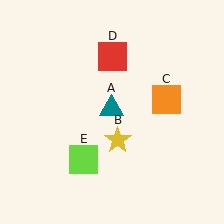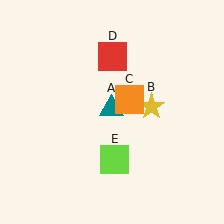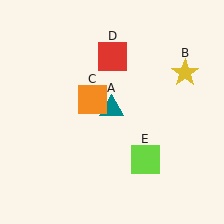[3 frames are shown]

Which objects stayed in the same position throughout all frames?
Teal triangle (object A) and red square (object D) remained stationary.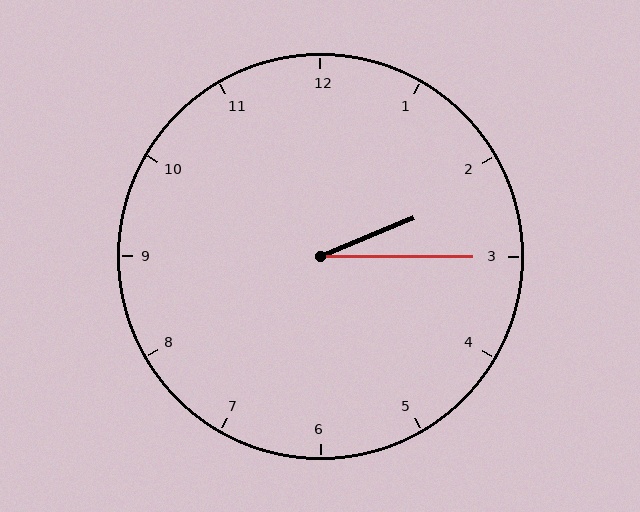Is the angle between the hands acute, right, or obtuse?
It is acute.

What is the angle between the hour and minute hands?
Approximately 22 degrees.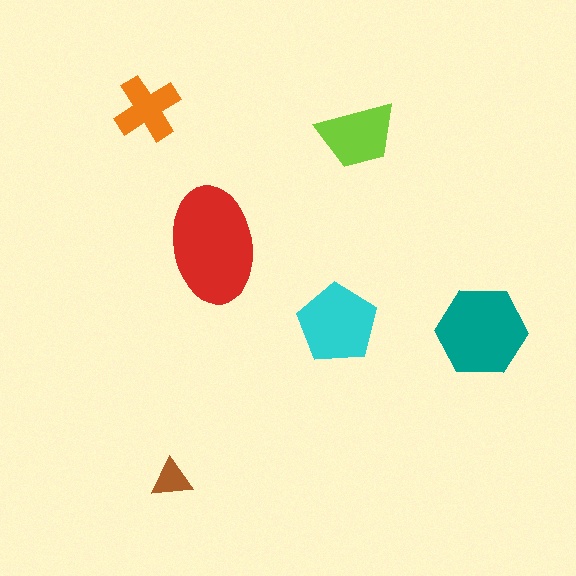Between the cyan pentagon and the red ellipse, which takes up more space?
The red ellipse.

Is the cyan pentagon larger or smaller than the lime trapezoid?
Larger.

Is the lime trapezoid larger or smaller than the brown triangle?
Larger.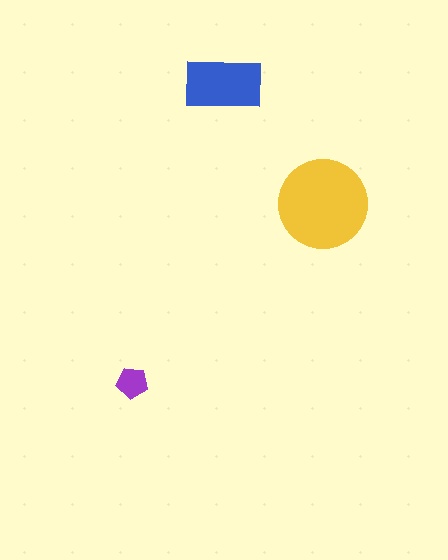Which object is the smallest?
The purple pentagon.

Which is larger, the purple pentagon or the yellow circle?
The yellow circle.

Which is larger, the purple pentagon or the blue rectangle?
The blue rectangle.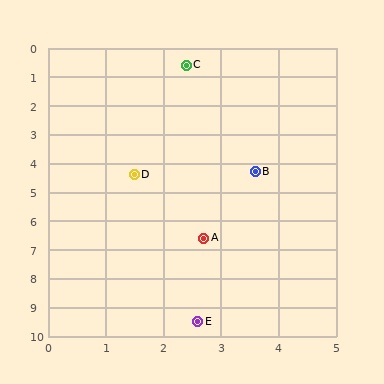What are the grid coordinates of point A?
Point A is at approximately (2.7, 6.6).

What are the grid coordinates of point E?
Point E is at approximately (2.6, 9.5).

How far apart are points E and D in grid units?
Points E and D are about 5.2 grid units apart.